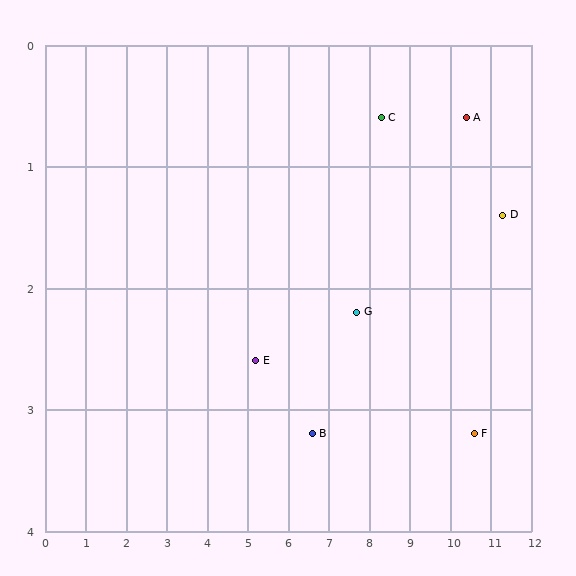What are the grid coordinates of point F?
Point F is at approximately (10.6, 3.2).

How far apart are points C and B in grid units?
Points C and B are about 3.1 grid units apart.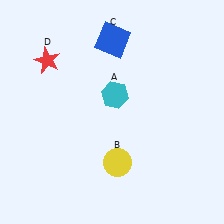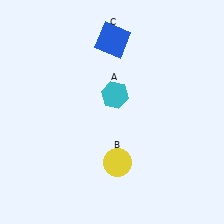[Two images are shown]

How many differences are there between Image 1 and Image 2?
There is 1 difference between the two images.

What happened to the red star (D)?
The red star (D) was removed in Image 2. It was in the top-left area of Image 1.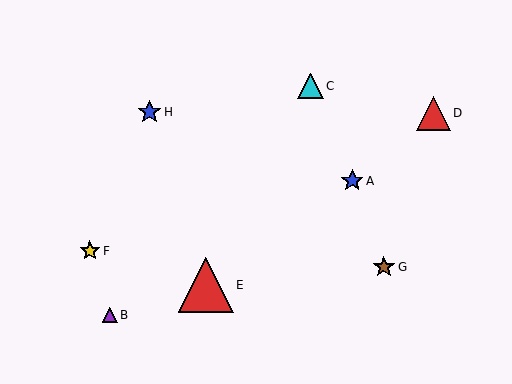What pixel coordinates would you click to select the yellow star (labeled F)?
Click at (90, 251) to select the yellow star F.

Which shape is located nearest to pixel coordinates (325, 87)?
The cyan triangle (labeled C) at (310, 86) is nearest to that location.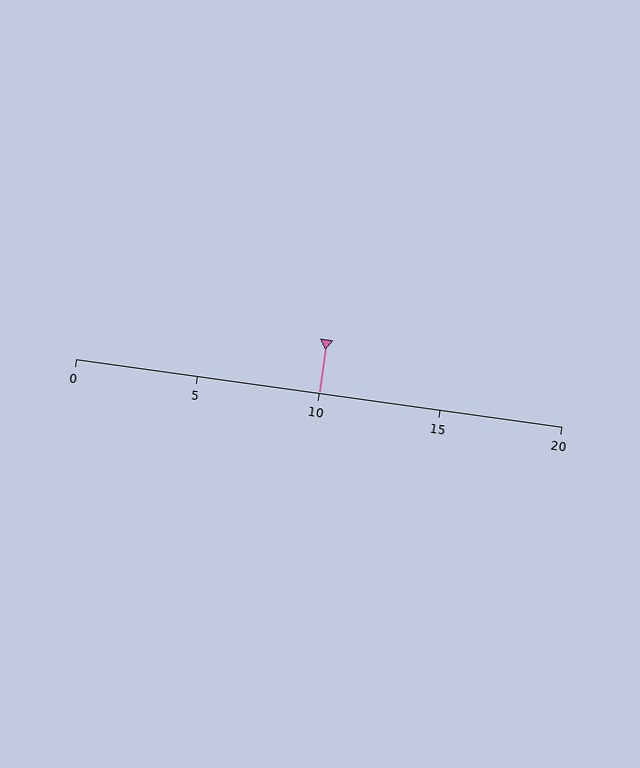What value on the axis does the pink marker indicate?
The marker indicates approximately 10.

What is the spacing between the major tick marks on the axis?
The major ticks are spaced 5 apart.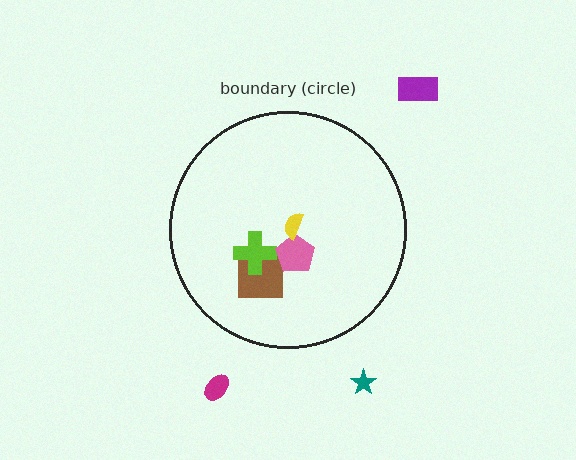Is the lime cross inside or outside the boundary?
Inside.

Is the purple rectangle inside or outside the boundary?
Outside.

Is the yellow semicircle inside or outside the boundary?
Inside.